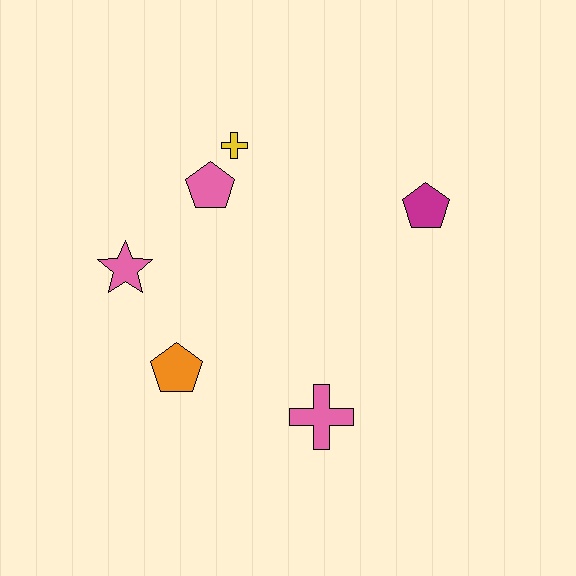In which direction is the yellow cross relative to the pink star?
The yellow cross is above the pink star.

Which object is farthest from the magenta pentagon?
The pink star is farthest from the magenta pentagon.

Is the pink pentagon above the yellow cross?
No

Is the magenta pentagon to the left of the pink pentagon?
No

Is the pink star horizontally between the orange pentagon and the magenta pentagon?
No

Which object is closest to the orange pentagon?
The pink star is closest to the orange pentagon.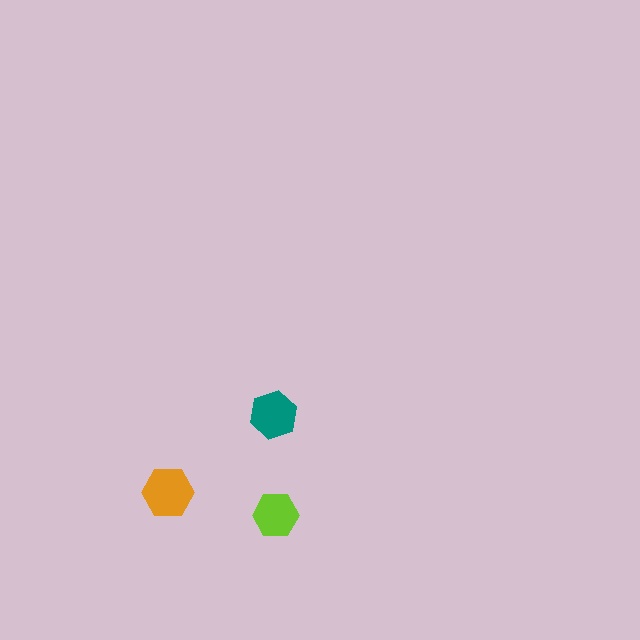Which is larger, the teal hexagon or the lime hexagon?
The teal one.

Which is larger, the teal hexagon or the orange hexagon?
The orange one.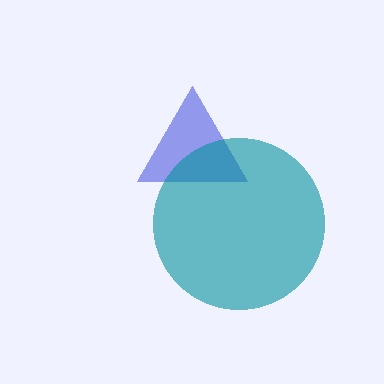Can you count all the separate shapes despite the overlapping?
Yes, there are 2 separate shapes.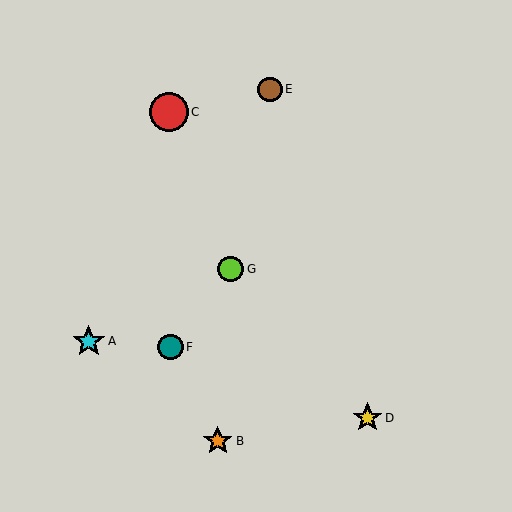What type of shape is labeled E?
Shape E is a brown circle.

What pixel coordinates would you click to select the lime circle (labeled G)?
Click at (231, 269) to select the lime circle G.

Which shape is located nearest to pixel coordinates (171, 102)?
The red circle (labeled C) at (169, 112) is nearest to that location.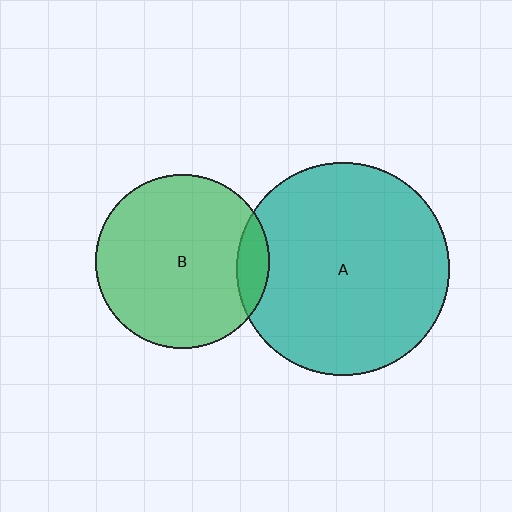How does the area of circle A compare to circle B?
Approximately 1.5 times.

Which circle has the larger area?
Circle A (teal).